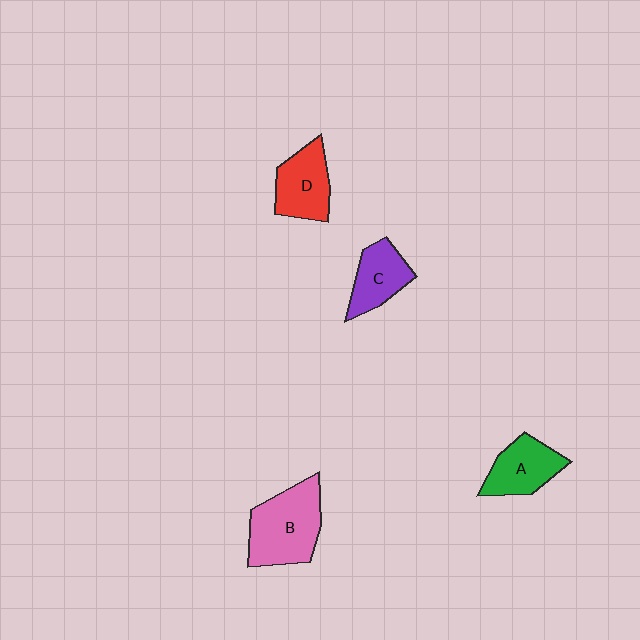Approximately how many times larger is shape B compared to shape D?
Approximately 1.4 times.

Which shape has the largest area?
Shape B (pink).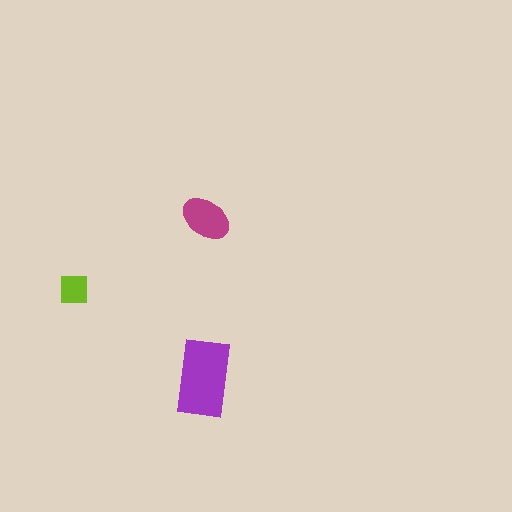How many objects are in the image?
There are 3 objects in the image.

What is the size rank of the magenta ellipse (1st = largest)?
2nd.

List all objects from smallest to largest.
The lime square, the magenta ellipse, the purple rectangle.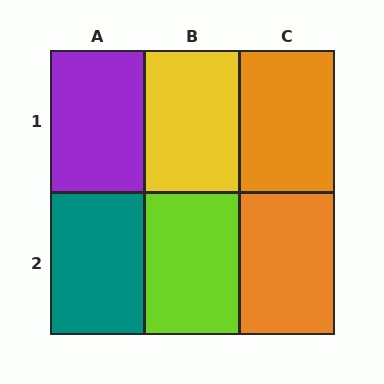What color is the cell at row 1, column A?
Purple.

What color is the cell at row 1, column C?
Orange.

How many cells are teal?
1 cell is teal.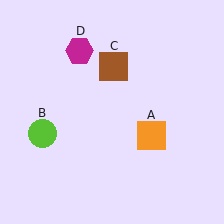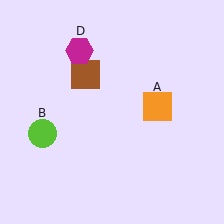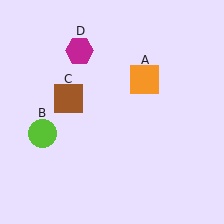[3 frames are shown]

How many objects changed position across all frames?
2 objects changed position: orange square (object A), brown square (object C).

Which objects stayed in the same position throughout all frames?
Lime circle (object B) and magenta hexagon (object D) remained stationary.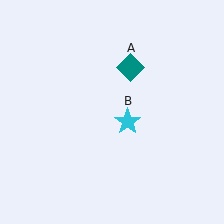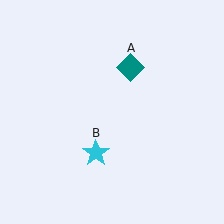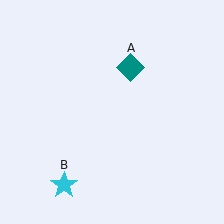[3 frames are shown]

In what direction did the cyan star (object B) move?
The cyan star (object B) moved down and to the left.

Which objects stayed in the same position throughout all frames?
Teal diamond (object A) remained stationary.